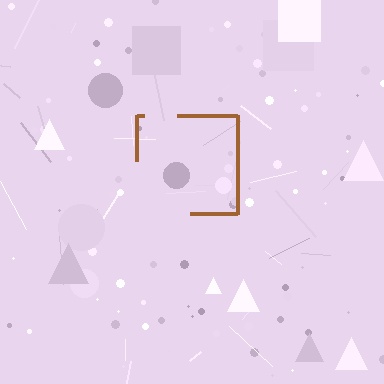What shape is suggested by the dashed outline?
The dashed outline suggests a square.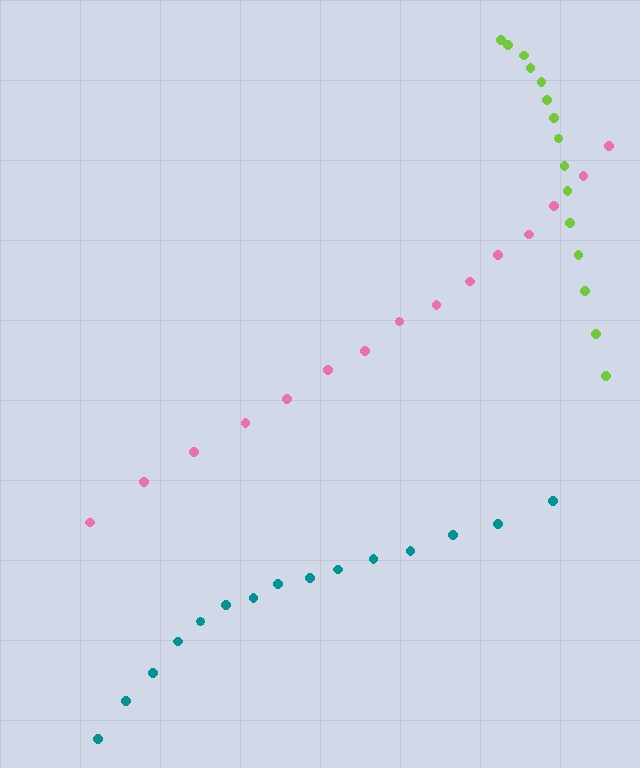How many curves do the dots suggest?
There are 3 distinct paths.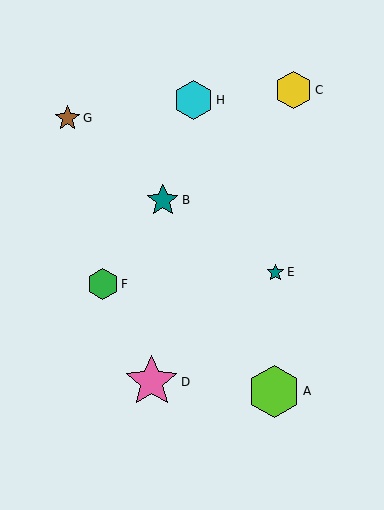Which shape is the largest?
The pink star (labeled D) is the largest.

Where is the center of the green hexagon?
The center of the green hexagon is at (103, 284).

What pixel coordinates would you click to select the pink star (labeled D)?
Click at (152, 382) to select the pink star D.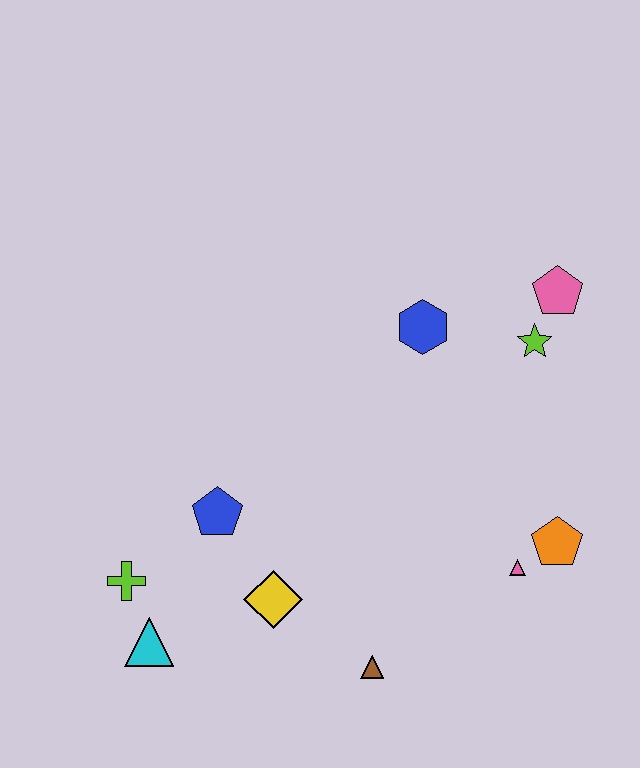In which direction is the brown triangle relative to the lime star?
The brown triangle is below the lime star.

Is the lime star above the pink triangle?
Yes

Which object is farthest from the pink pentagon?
The cyan triangle is farthest from the pink pentagon.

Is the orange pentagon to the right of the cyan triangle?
Yes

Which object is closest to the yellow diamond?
The blue pentagon is closest to the yellow diamond.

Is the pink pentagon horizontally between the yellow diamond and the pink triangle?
No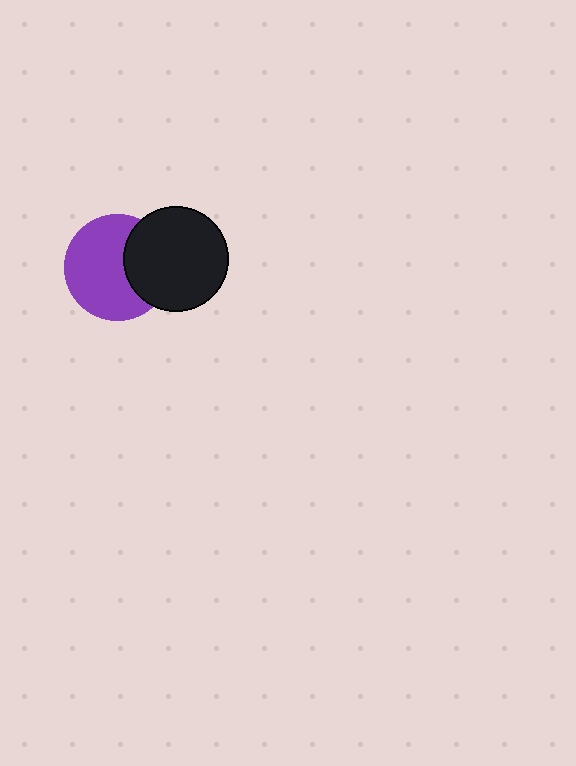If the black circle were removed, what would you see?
You would see the complete purple circle.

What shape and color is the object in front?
The object in front is a black circle.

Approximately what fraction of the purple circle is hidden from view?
Roughly 33% of the purple circle is hidden behind the black circle.